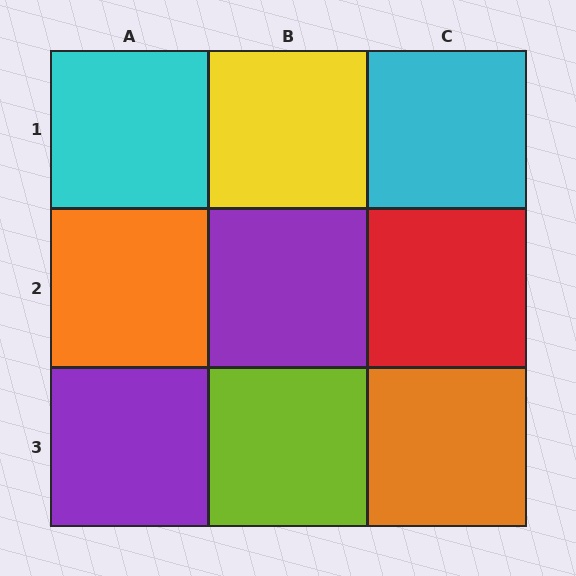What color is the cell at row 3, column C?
Orange.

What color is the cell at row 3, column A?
Purple.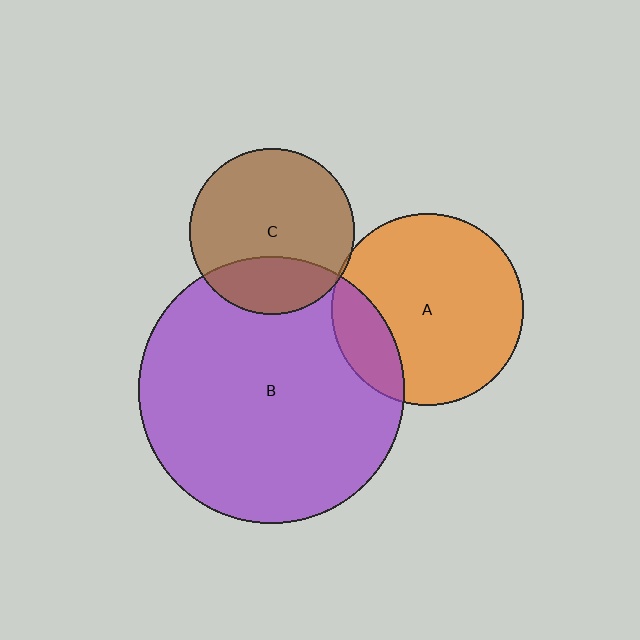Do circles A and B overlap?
Yes.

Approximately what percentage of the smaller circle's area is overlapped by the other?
Approximately 20%.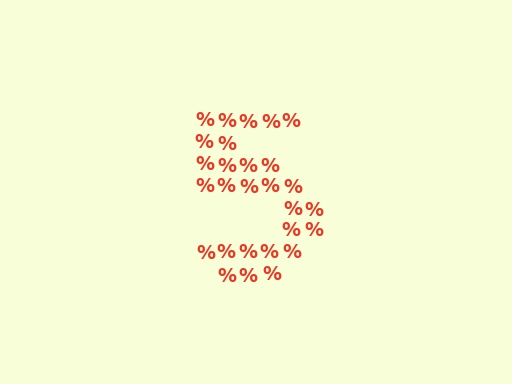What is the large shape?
The large shape is the digit 5.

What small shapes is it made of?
It is made of small percent signs.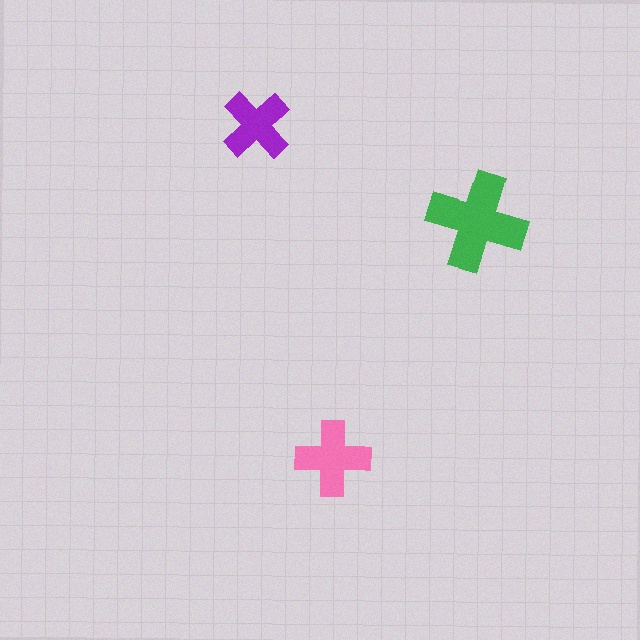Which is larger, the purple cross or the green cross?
The green one.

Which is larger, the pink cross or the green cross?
The green one.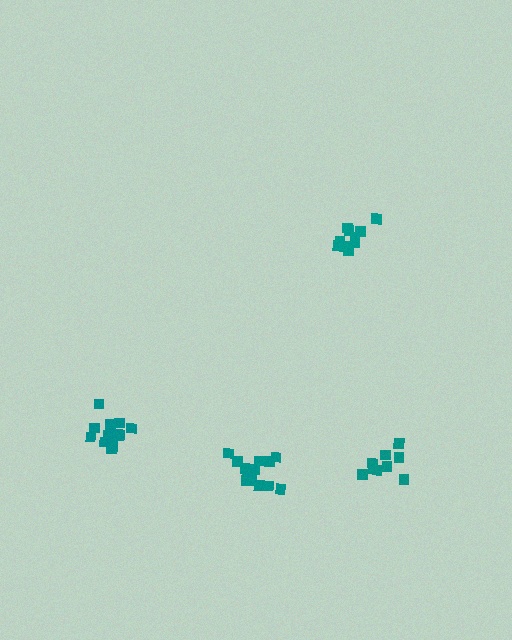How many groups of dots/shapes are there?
There are 4 groups.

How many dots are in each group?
Group 1: 14 dots, Group 2: 10 dots, Group 3: 14 dots, Group 4: 9 dots (47 total).